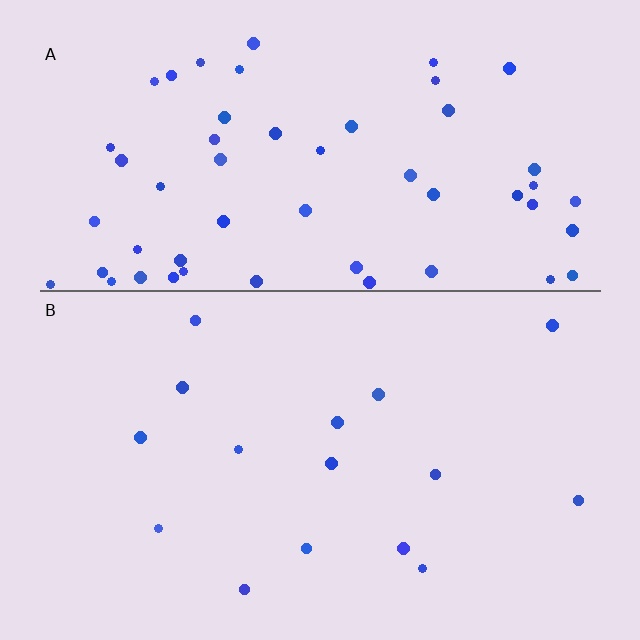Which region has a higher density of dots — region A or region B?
A (the top).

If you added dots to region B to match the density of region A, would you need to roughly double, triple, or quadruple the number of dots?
Approximately quadruple.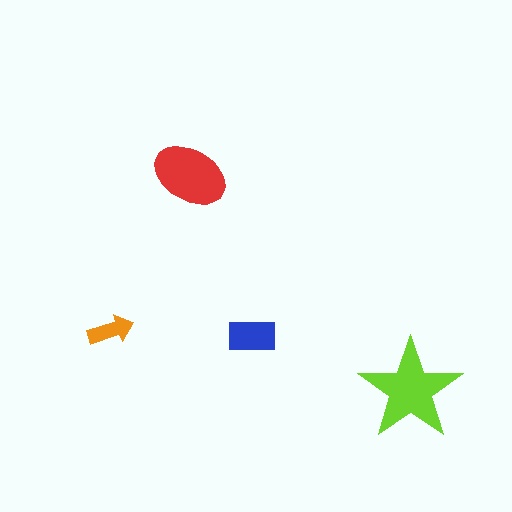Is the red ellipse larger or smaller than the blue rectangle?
Larger.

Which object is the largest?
The lime star.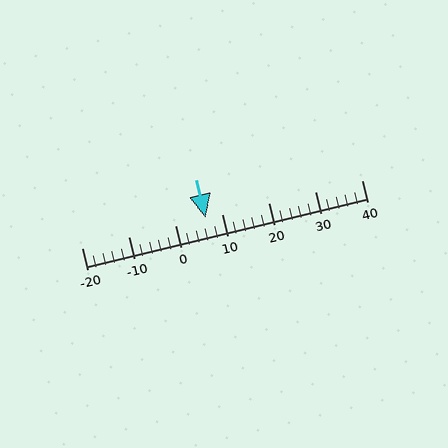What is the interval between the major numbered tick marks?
The major tick marks are spaced 10 units apart.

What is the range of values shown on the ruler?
The ruler shows values from -20 to 40.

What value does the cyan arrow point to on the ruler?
The cyan arrow points to approximately 6.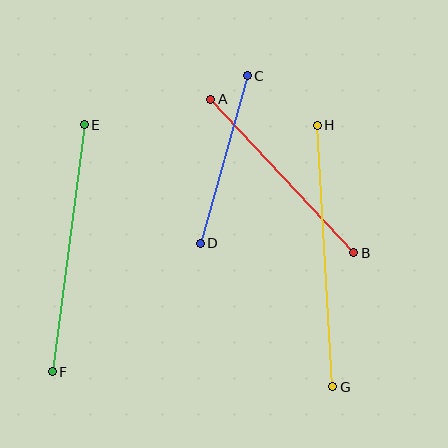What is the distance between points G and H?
The distance is approximately 262 pixels.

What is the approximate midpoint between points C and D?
The midpoint is at approximately (224, 160) pixels.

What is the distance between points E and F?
The distance is approximately 249 pixels.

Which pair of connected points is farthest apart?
Points G and H are farthest apart.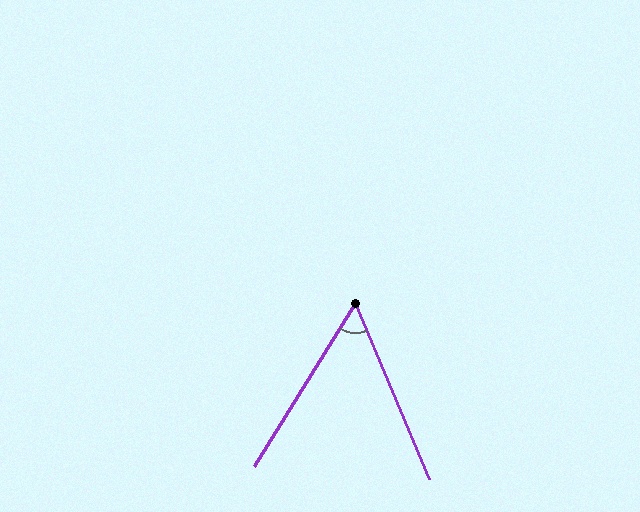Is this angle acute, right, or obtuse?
It is acute.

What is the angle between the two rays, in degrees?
Approximately 55 degrees.